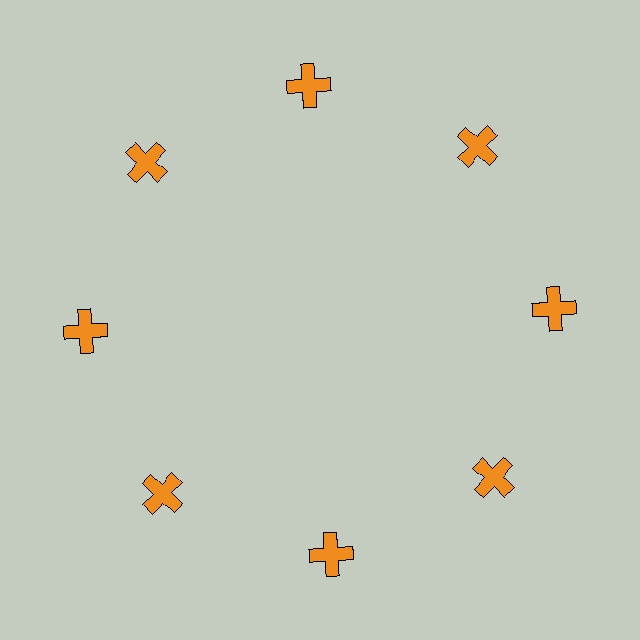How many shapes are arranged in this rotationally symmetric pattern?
There are 8 shapes, arranged in 8 groups of 1.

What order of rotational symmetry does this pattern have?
This pattern has 8-fold rotational symmetry.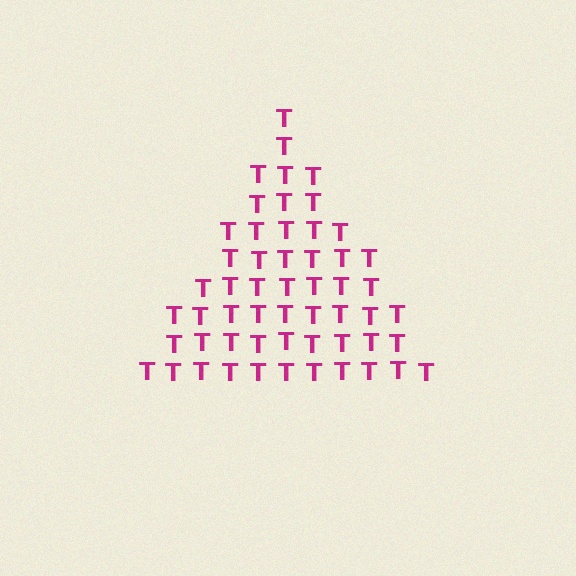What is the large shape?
The large shape is a triangle.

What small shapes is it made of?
It is made of small letter T's.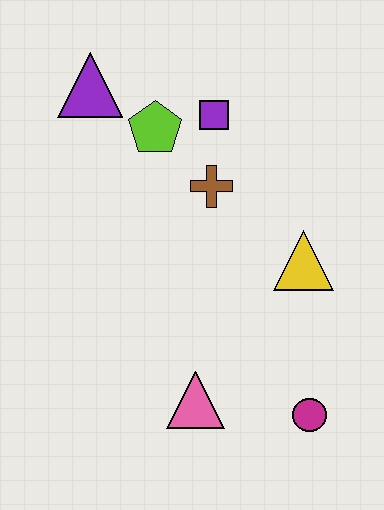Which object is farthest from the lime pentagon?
The magenta circle is farthest from the lime pentagon.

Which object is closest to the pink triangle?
The magenta circle is closest to the pink triangle.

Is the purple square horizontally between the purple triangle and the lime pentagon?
No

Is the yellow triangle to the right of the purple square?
Yes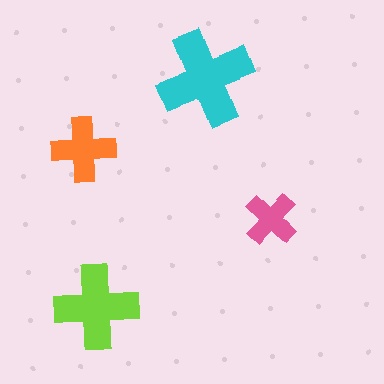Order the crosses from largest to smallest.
the cyan one, the lime one, the orange one, the pink one.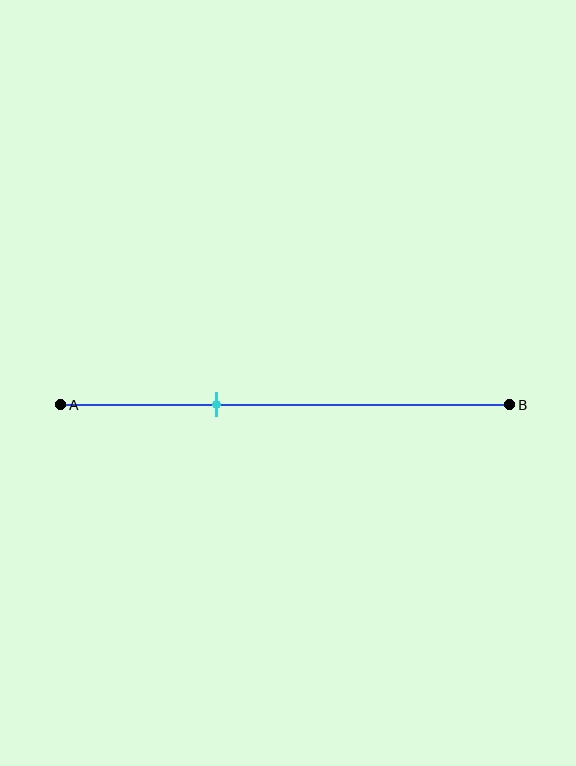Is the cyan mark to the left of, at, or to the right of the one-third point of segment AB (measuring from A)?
The cyan mark is approximately at the one-third point of segment AB.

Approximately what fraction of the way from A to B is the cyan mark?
The cyan mark is approximately 35% of the way from A to B.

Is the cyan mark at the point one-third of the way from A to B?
Yes, the mark is approximately at the one-third point.